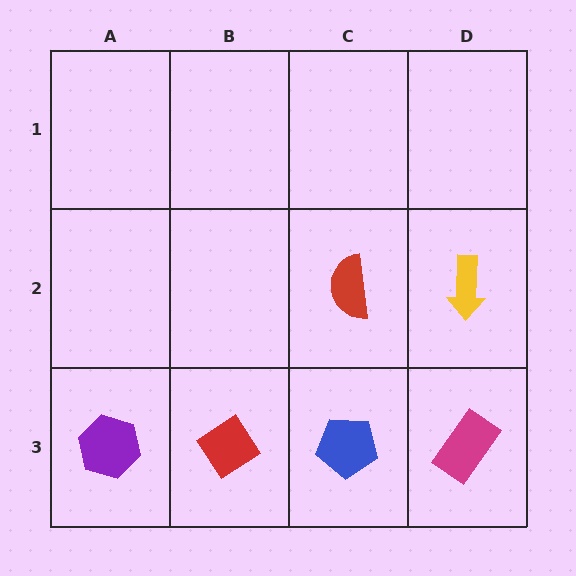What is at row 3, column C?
A blue pentagon.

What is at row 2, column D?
A yellow arrow.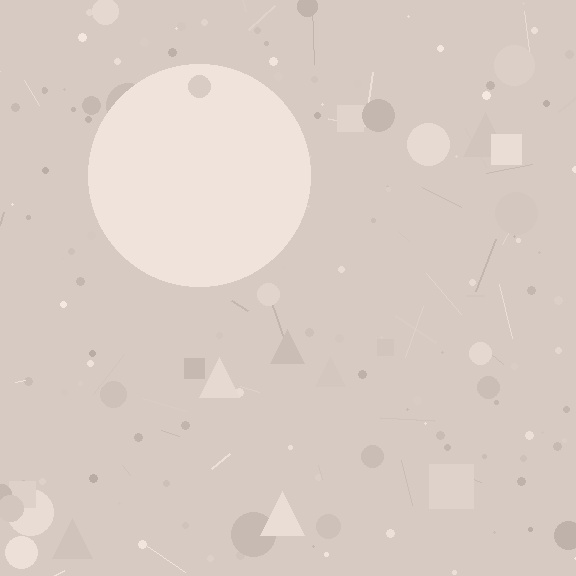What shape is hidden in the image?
A circle is hidden in the image.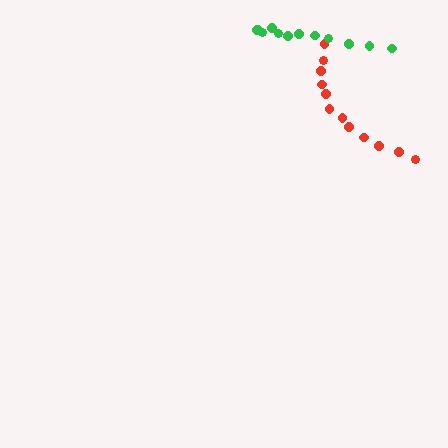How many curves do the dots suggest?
There are 2 distinct paths.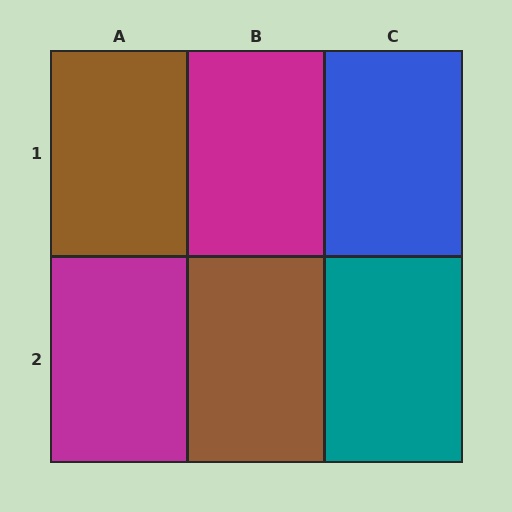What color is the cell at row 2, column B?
Brown.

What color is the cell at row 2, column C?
Teal.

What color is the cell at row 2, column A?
Magenta.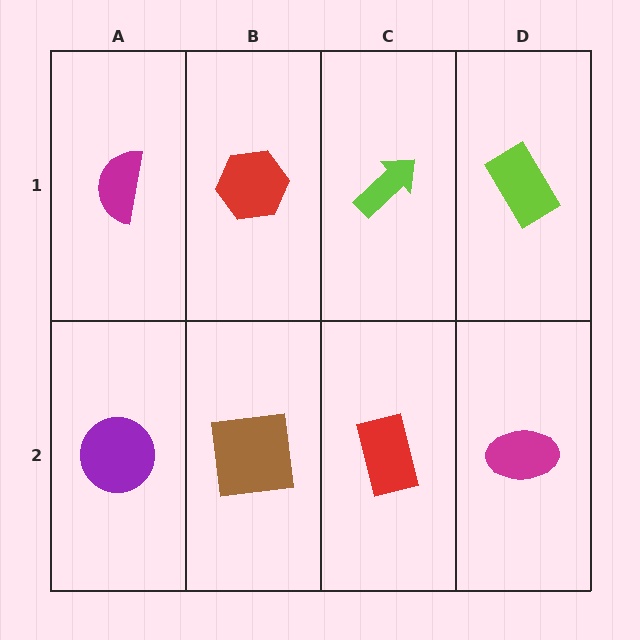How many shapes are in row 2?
4 shapes.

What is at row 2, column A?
A purple circle.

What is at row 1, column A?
A magenta semicircle.